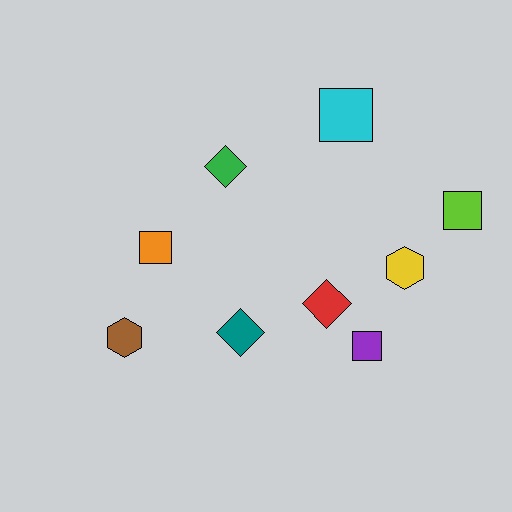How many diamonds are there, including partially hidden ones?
There are 3 diamonds.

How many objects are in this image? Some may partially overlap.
There are 9 objects.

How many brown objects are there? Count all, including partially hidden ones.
There is 1 brown object.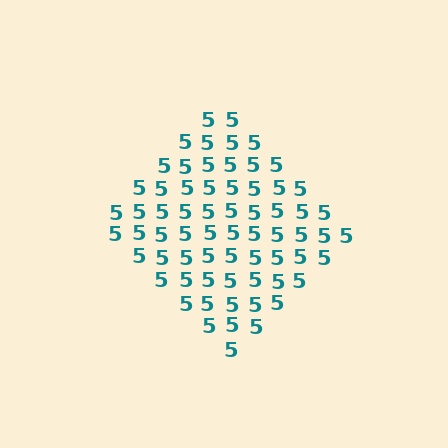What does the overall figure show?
The overall figure shows a diamond.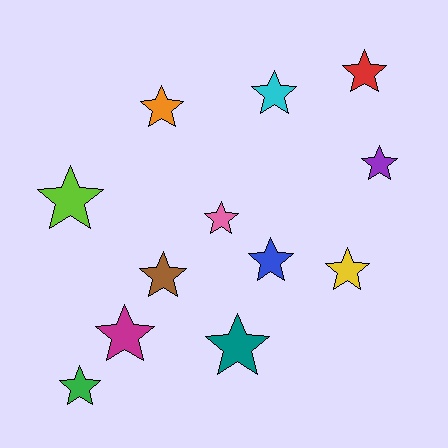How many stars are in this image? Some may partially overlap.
There are 12 stars.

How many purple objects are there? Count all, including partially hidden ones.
There is 1 purple object.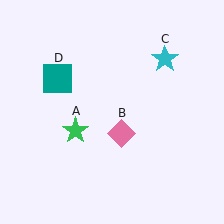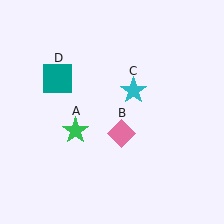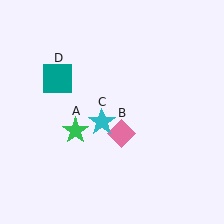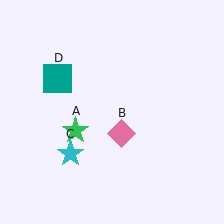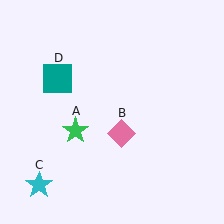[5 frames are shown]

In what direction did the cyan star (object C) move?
The cyan star (object C) moved down and to the left.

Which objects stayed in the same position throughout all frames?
Green star (object A) and pink diamond (object B) and teal square (object D) remained stationary.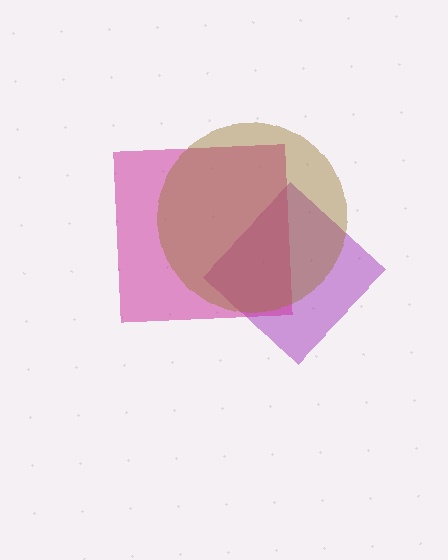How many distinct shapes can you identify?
There are 3 distinct shapes: a purple diamond, a magenta square, a brown circle.